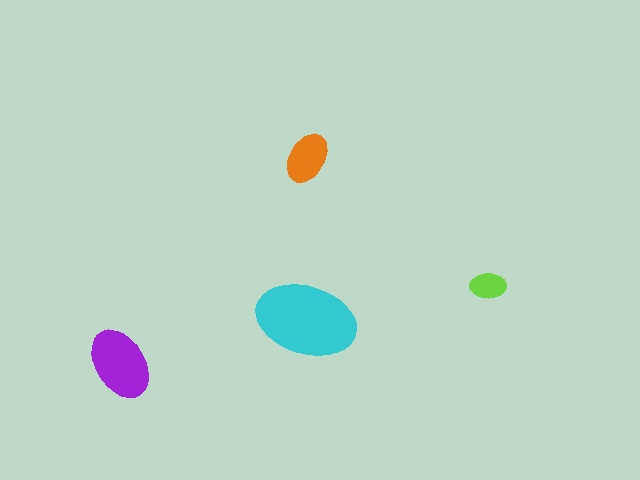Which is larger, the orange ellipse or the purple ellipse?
The purple one.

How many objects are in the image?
There are 4 objects in the image.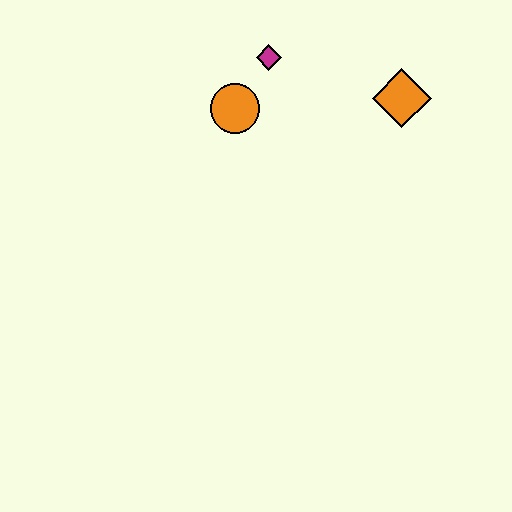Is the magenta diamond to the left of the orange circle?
No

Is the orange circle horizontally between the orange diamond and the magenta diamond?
No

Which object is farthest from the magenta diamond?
The orange diamond is farthest from the magenta diamond.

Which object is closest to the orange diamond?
The magenta diamond is closest to the orange diamond.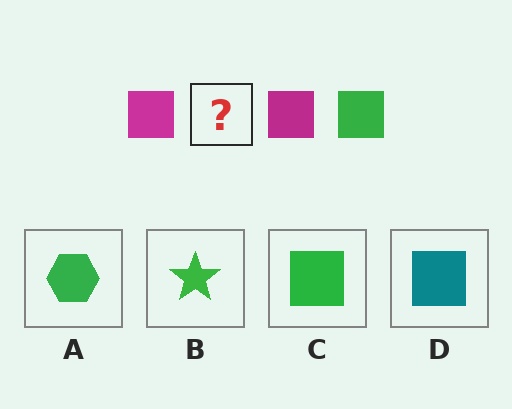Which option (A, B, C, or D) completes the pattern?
C.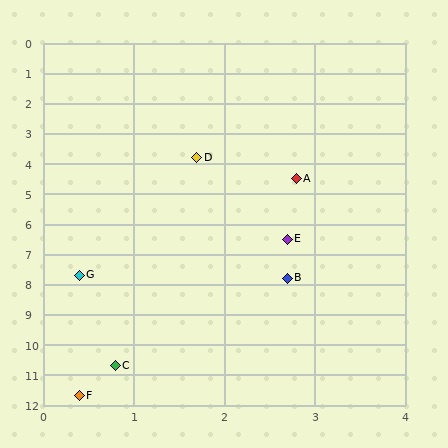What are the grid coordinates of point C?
Point C is at approximately (0.8, 10.7).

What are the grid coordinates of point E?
Point E is at approximately (2.7, 6.5).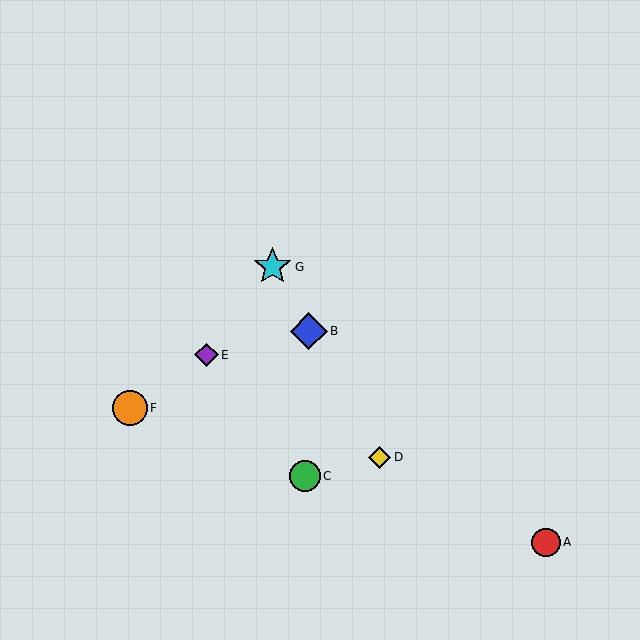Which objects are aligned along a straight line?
Objects B, D, G are aligned along a straight line.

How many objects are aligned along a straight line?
3 objects (B, D, G) are aligned along a straight line.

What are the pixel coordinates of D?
Object D is at (380, 457).